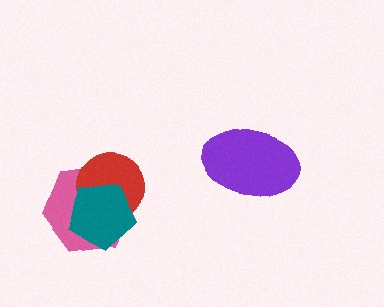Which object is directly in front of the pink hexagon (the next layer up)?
The red circle is directly in front of the pink hexagon.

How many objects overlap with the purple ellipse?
0 objects overlap with the purple ellipse.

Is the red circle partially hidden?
Yes, it is partially covered by another shape.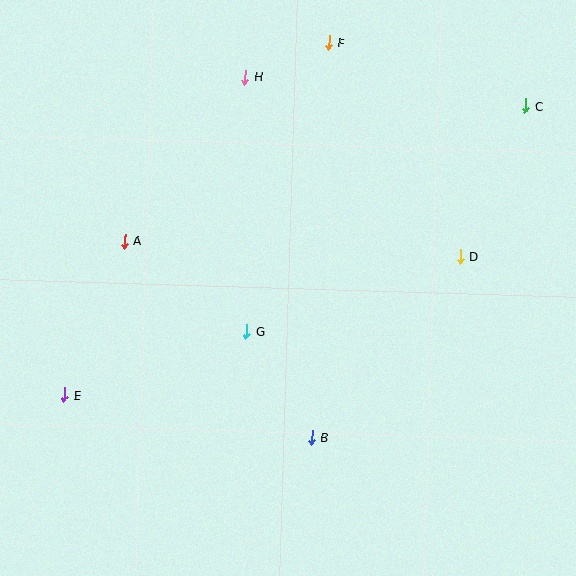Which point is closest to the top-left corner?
Point H is closest to the top-left corner.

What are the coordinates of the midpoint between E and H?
The midpoint between E and H is at (155, 236).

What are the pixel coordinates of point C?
Point C is at (525, 106).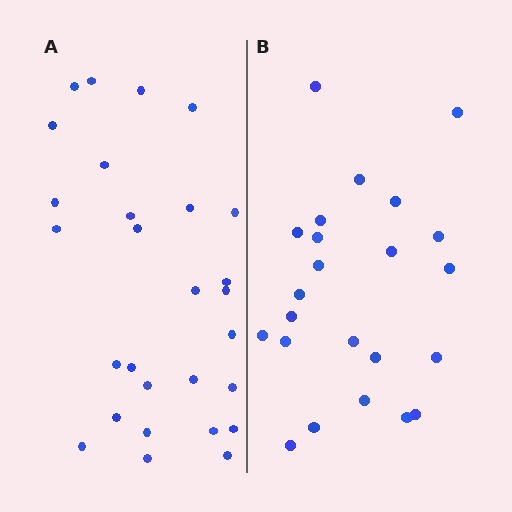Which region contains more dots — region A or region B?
Region A (the left region) has more dots.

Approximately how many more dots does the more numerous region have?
Region A has about 5 more dots than region B.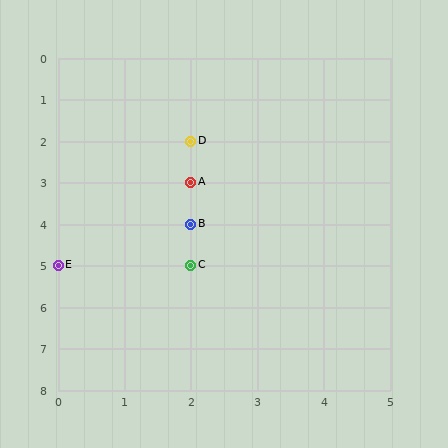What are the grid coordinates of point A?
Point A is at grid coordinates (2, 3).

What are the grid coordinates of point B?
Point B is at grid coordinates (2, 4).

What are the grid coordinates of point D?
Point D is at grid coordinates (2, 2).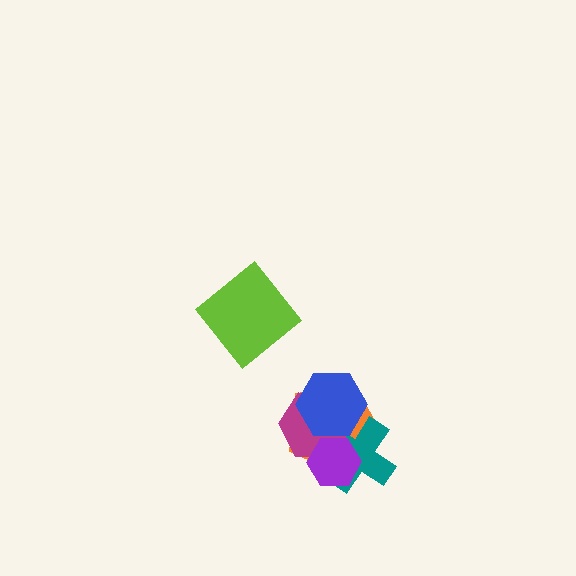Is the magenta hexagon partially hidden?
Yes, it is partially covered by another shape.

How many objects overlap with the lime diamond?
0 objects overlap with the lime diamond.